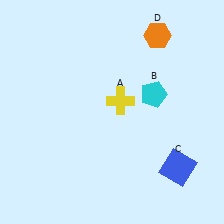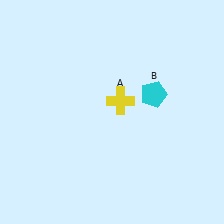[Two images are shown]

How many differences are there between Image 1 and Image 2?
There are 2 differences between the two images.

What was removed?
The orange hexagon (D), the blue square (C) were removed in Image 2.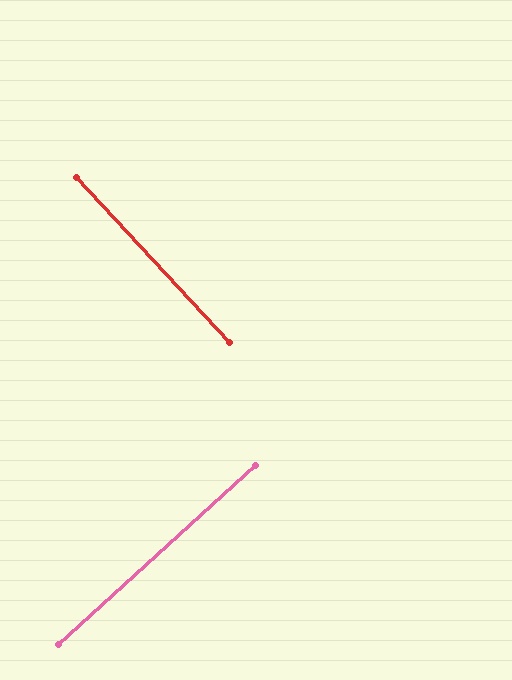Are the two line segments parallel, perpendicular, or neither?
Perpendicular — they meet at approximately 90°.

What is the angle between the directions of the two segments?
Approximately 90 degrees.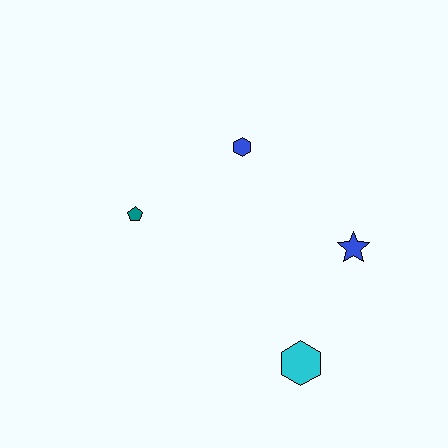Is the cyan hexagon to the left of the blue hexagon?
No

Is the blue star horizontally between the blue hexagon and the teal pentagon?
No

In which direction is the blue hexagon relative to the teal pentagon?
The blue hexagon is to the right of the teal pentagon.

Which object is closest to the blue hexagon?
The teal pentagon is closest to the blue hexagon.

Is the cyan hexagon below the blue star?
Yes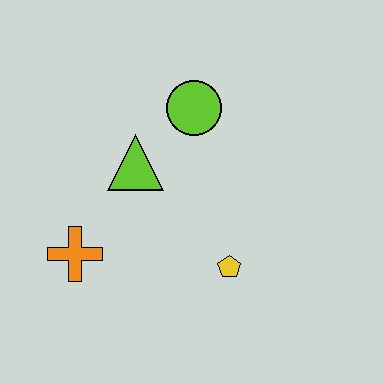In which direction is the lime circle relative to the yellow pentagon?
The lime circle is above the yellow pentagon.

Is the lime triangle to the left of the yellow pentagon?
Yes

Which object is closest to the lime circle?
The lime triangle is closest to the lime circle.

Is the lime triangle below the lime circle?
Yes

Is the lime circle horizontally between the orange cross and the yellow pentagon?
Yes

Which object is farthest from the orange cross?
The lime circle is farthest from the orange cross.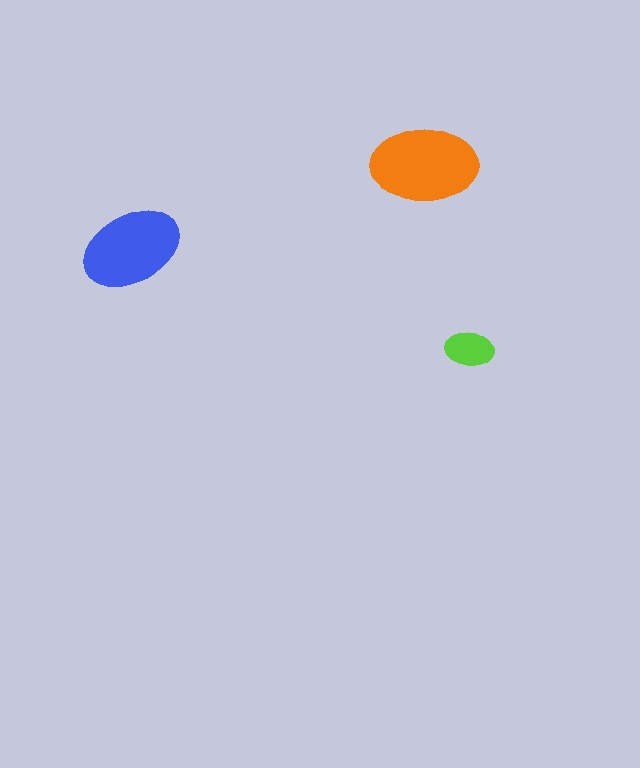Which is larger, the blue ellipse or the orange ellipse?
The orange one.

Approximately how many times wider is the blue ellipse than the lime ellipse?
About 2 times wider.